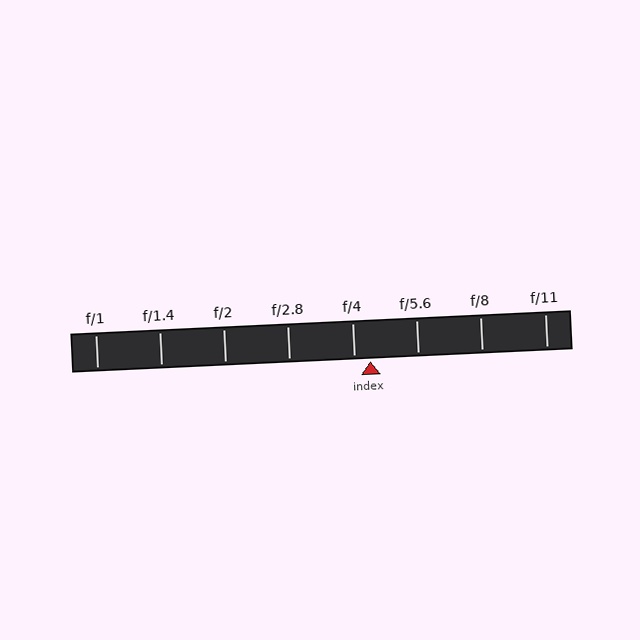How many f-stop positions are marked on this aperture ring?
There are 8 f-stop positions marked.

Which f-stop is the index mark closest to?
The index mark is closest to f/4.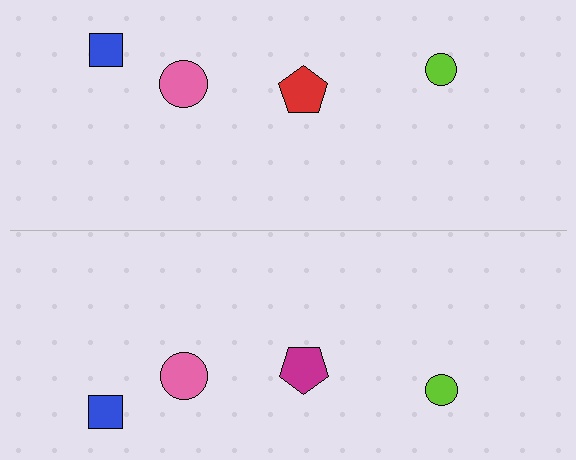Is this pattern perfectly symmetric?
No, the pattern is not perfectly symmetric. The magenta pentagon on the bottom side breaks the symmetry — its mirror counterpart is red.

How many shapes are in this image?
There are 8 shapes in this image.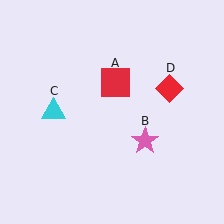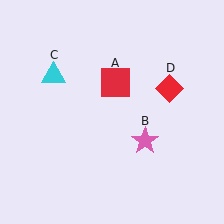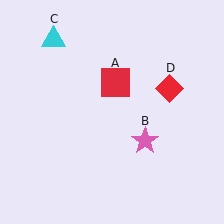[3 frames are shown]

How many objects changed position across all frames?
1 object changed position: cyan triangle (object C).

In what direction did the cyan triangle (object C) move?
The cyan triangle (object C) moved up.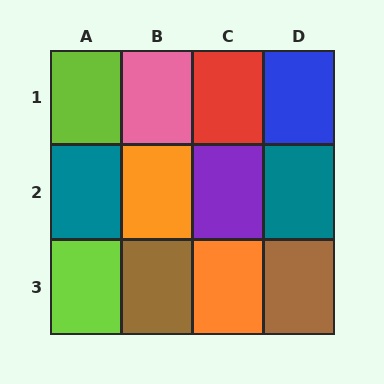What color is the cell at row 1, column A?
Lime.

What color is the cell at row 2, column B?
Orange.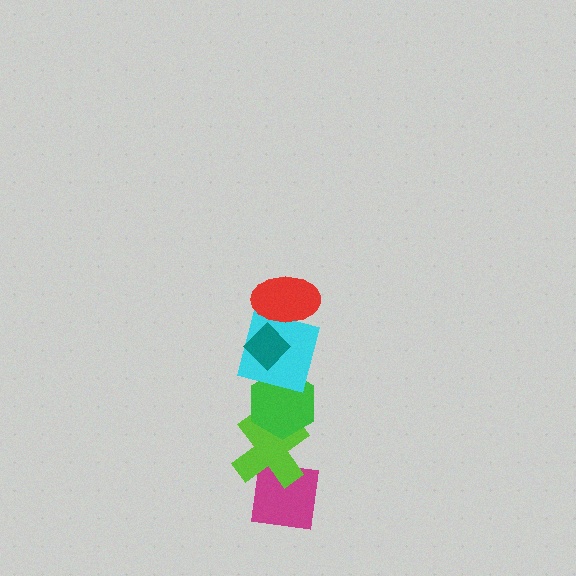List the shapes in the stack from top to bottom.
From top to bottom: the teal diamond, the red ellipse, the cyan square, the green hexagon, the lime cross, the magenta square.